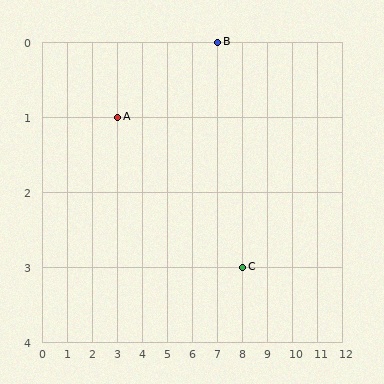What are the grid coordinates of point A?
Point A is at grid coordinates (3, 1).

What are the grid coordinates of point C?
Point C is at grid coordinates (8, 3).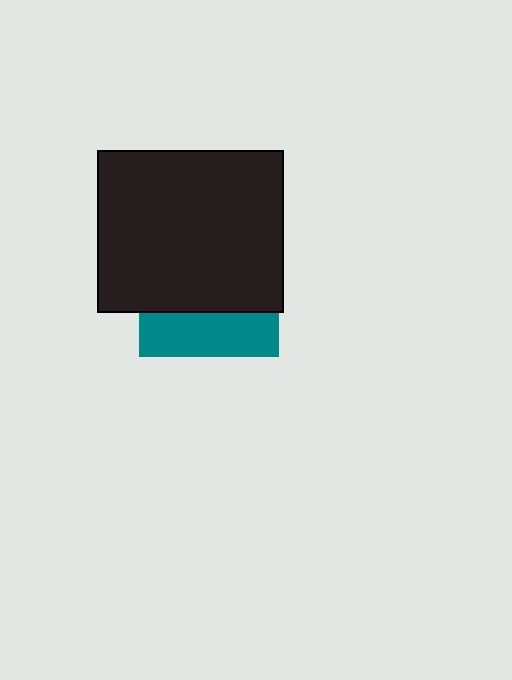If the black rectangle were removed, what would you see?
You would see the complete teal square.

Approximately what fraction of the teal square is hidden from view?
Roughly 69% of the teal square is hidden behind the black rectangle.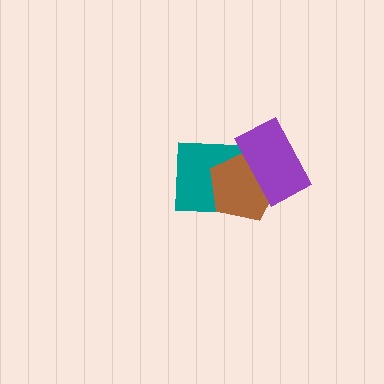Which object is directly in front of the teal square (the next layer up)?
The brown pentagon is directly in front of the teal square.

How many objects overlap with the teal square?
2 objects overlap with the teal square.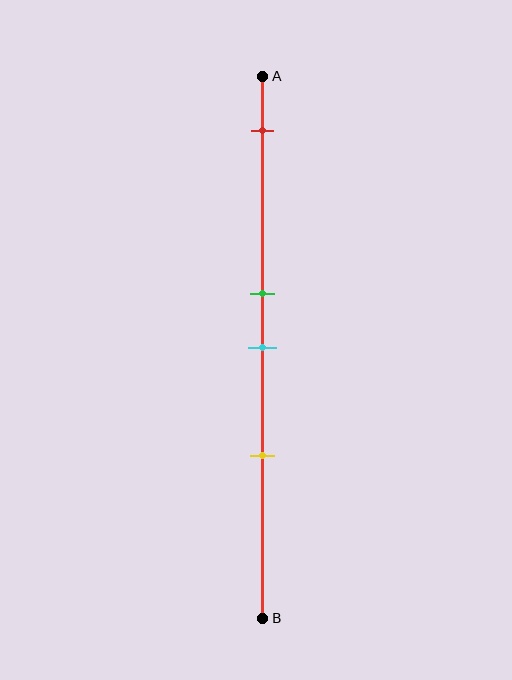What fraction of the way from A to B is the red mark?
The red mark is approximately 10% (0.1) of the way from A to B.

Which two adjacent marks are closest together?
The green and cyan marks are the closest adjacent pair.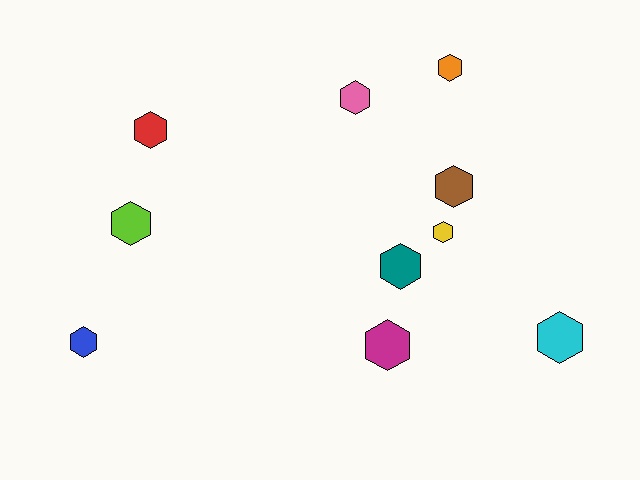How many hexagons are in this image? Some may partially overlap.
There are 10 hexagons.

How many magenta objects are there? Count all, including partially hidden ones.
There is 1 magenta object.